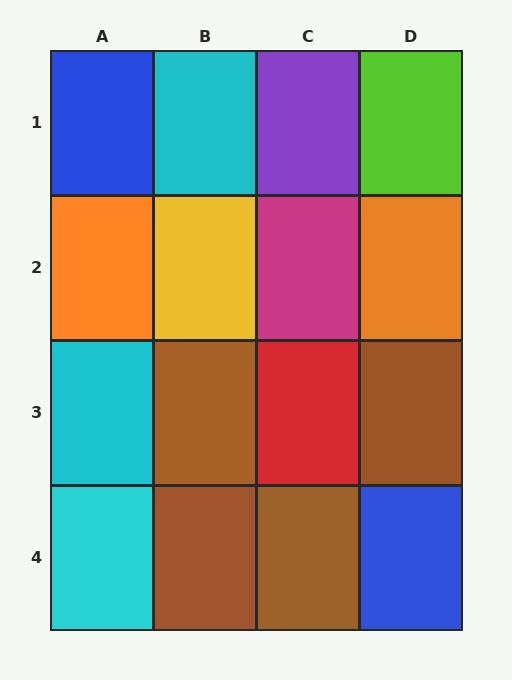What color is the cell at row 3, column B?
Brown.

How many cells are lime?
1 cell is lime.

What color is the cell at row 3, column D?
Brown.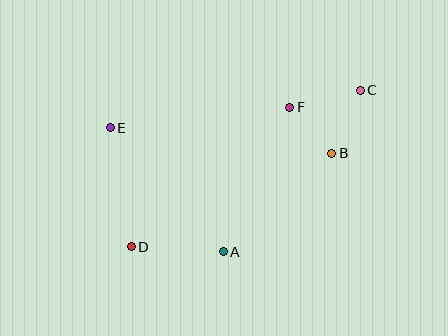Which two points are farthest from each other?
Points C and D are farthest from each other.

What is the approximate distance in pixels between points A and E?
The distance between A and E is approximately 168 pixels.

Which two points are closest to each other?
Points B and F are closest to each other.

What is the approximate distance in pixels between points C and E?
The distance between C and E is approximately 253 pixels.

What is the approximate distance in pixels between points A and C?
The distance between A and C is approximately 211 pixels.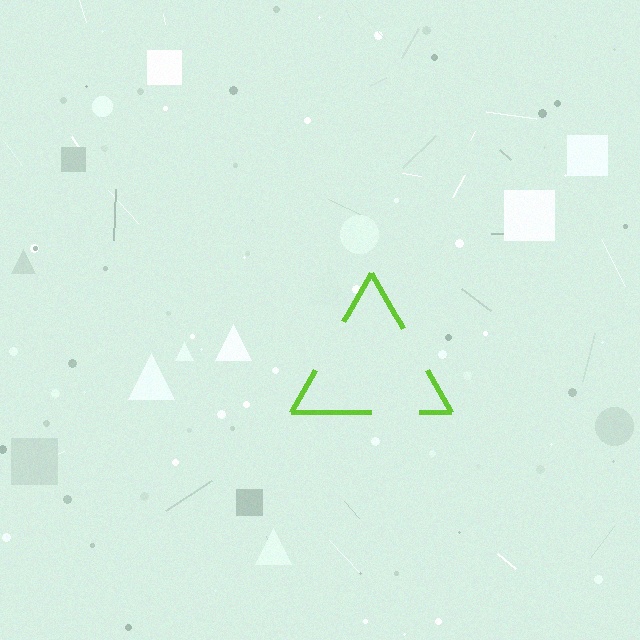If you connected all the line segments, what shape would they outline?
They would outline a triangle.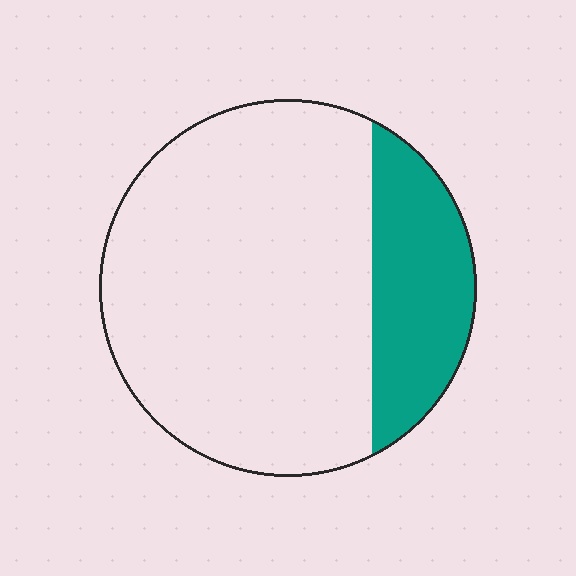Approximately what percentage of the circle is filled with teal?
Approximately 25%.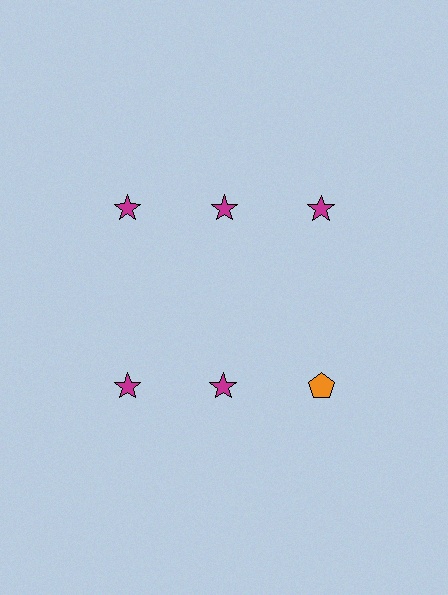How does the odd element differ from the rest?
It differs in both color (orange instead of magenta) and shape (pentagon instead of star).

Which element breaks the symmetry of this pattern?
The orange pentagon in the second row, center column breaks the symmetry. All other shapes are magenta stars.